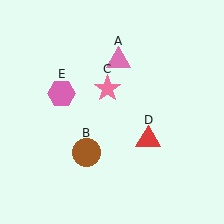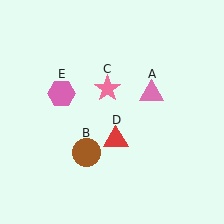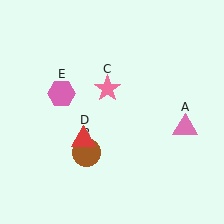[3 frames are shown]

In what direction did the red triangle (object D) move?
The red triangle (object D) moved left.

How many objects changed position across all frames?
2 objects changed position: pink triangle (object A), red triangle (object D).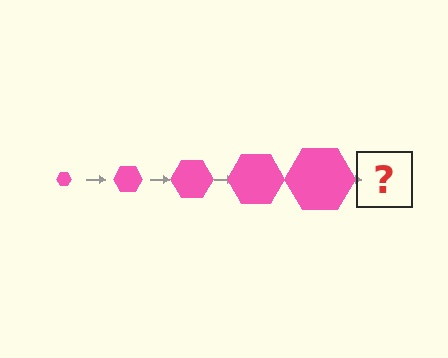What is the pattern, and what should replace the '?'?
The pattern is that the hexagon gets progressively larger each step. The '?' should be a pink hexagon, larger than the previous one.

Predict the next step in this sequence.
The next step is a pink hexagon, larger than the previous one.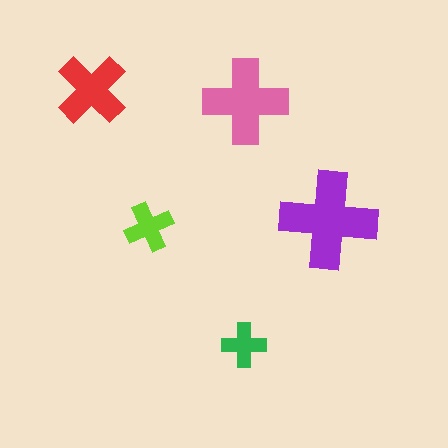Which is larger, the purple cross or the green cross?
The purple one.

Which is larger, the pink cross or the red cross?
The pink one.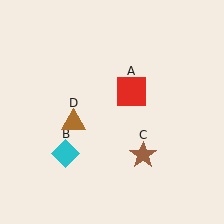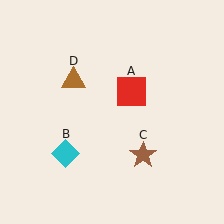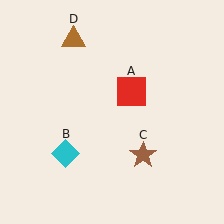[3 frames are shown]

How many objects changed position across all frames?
1 object changed position: brown triangle (object D).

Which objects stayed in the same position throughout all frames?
Red square (object A) and cyan diamond (object B) and brown star (object C) remained stationary.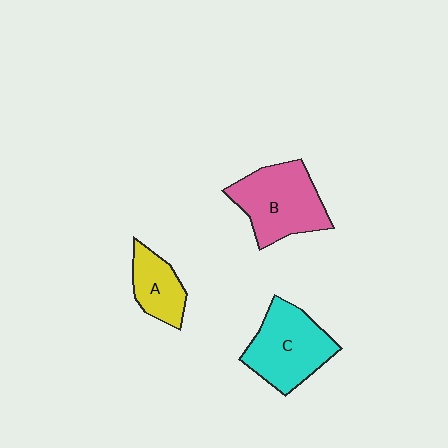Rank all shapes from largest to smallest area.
From largest to smallest: B (pink), C (cyan), A (yellow).